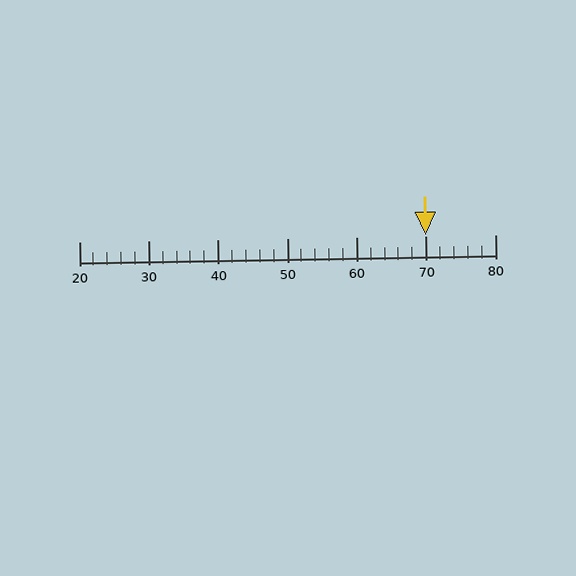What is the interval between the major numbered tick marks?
The major tick marks are spaced 10 units apart.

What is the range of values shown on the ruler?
The ruler shows values from 20 to 80.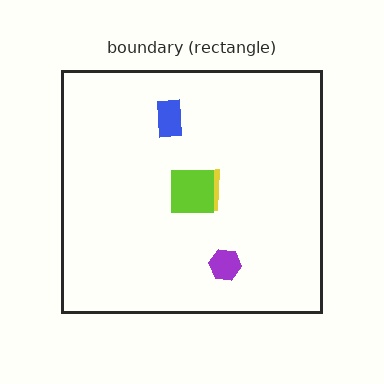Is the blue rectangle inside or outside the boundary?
Inside.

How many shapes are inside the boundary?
4 inside, 0 outside.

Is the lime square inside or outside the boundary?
Inside.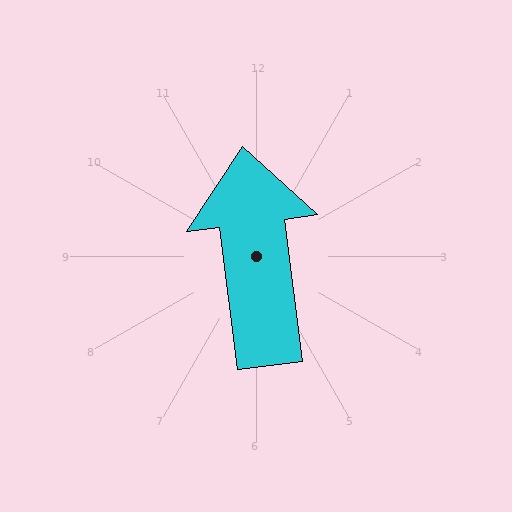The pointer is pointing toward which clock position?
Roughly 12 o'clock.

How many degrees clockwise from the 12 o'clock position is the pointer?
Approximately 353 degrees.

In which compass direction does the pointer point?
North.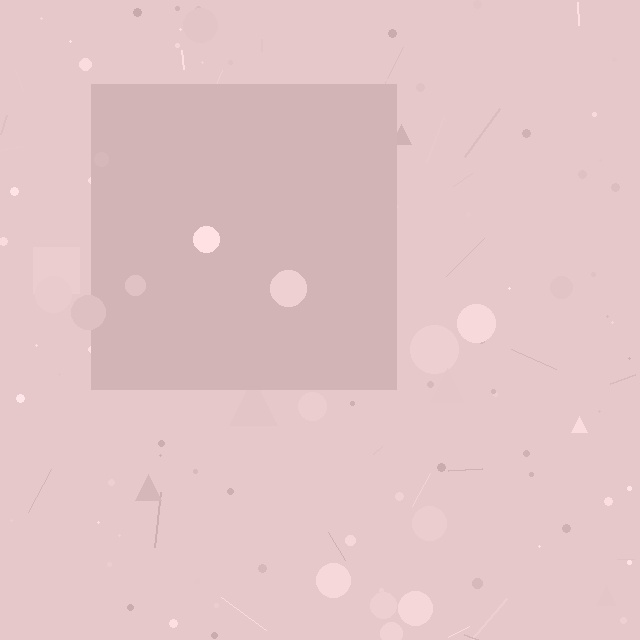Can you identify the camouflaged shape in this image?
The camouflaged shape is a square.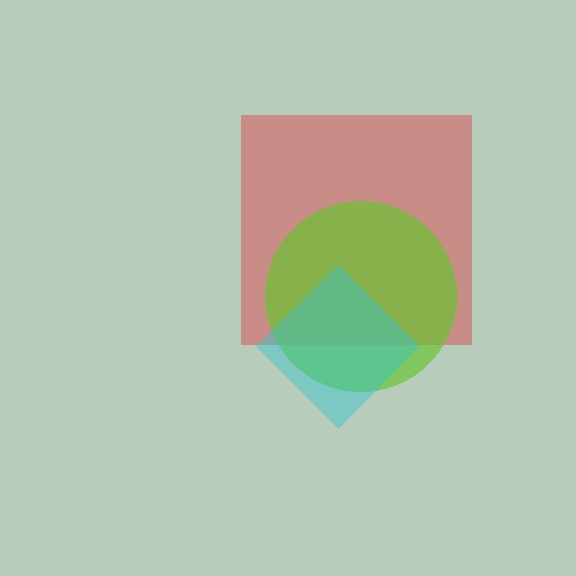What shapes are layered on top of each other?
The layered shapes are: a red square, a lime circle, a cyan diamond.